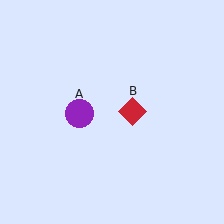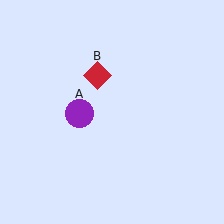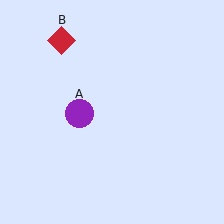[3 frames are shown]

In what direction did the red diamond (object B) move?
The red diamond (object B) moved up and to the left.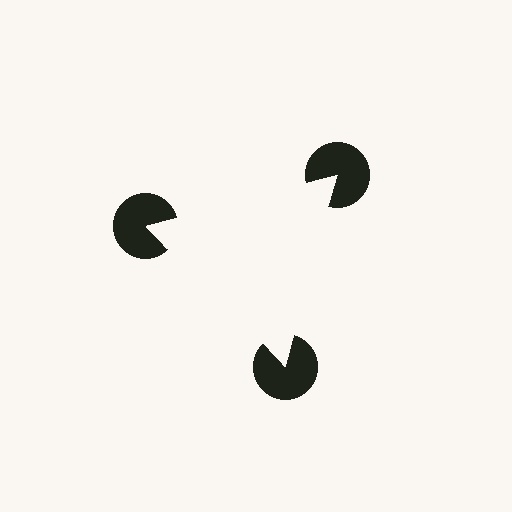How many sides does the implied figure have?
3 sides.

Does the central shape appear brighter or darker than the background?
It typically appears slightly brighter than the background, even though no actual brightness change is drawn.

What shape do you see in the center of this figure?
An illusory triangle — its edges are inferred from the aligned wedge cuts in the pac-man discs, not physically drawn.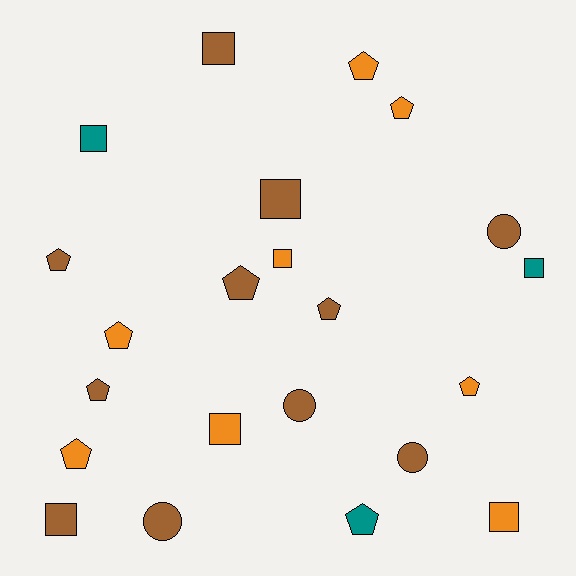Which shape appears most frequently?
Pentagon, with 10 objects.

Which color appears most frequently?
Brown, with 11 objects.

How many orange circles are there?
There are no orange circles.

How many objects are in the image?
There are 22 objects.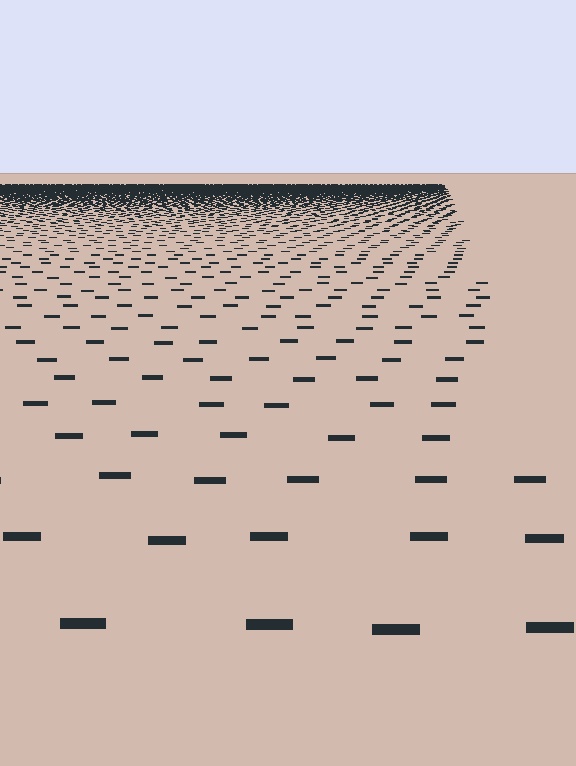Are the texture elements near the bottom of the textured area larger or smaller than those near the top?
Larger. Near the bottom, elements are closer to the viewer and appear at a bigger on-screen size.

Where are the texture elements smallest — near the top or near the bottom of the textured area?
Near the top.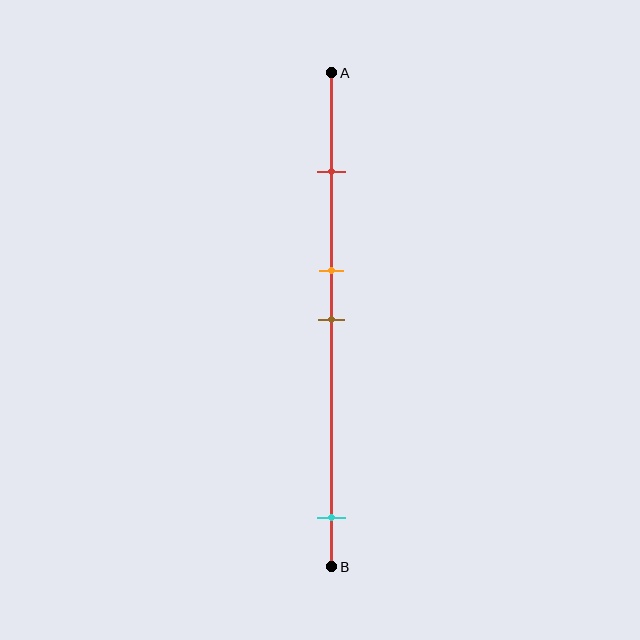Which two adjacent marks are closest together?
The orange and brown marks are the closest adjacent pair.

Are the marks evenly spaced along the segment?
No, the marks are not evenly spaced.